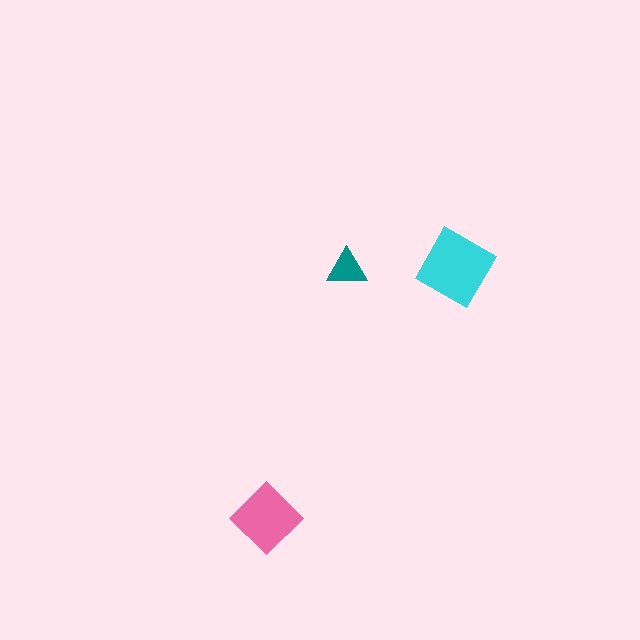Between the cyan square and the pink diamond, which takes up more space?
The cyan square.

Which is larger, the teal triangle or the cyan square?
The cyan square.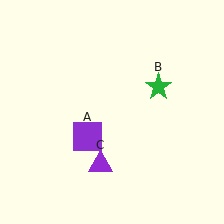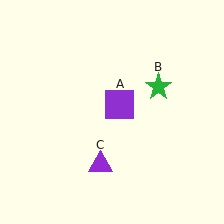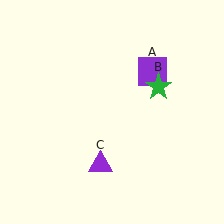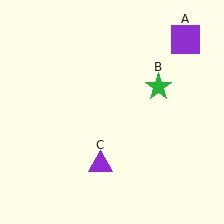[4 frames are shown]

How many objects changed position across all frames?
1 object changed position: purple square (object A).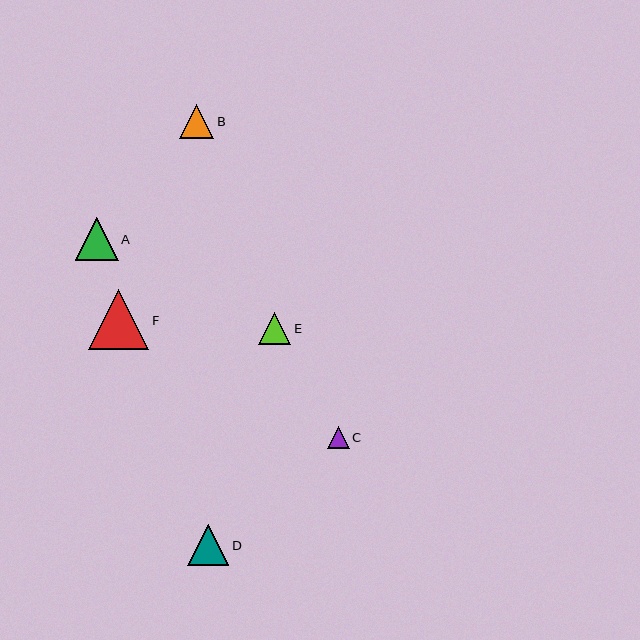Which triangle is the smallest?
Triangle C is the smallest with a size of approximately 22 pixels.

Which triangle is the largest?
Triangle F is the largest with a size of approximately 60 pixels.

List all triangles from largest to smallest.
From largest to smallest: F, A, D, B, E, C.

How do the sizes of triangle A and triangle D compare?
Triangle A and triangle D are approximately the same size.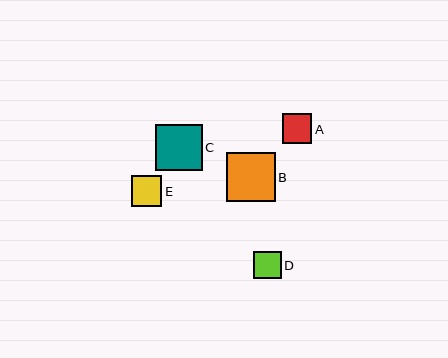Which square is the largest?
Square B is the largest with a size of approximately 49 pixels.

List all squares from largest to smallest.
From largest to smallest: B, C, E, A, D.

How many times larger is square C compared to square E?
Square C is approximately 1.5 times the size of square E.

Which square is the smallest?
Square D is the smallest with a size of approximately 28 pixels.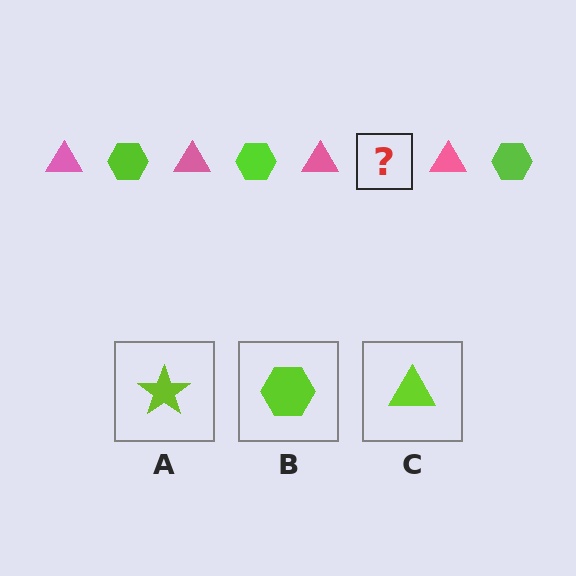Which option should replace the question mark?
Option B.